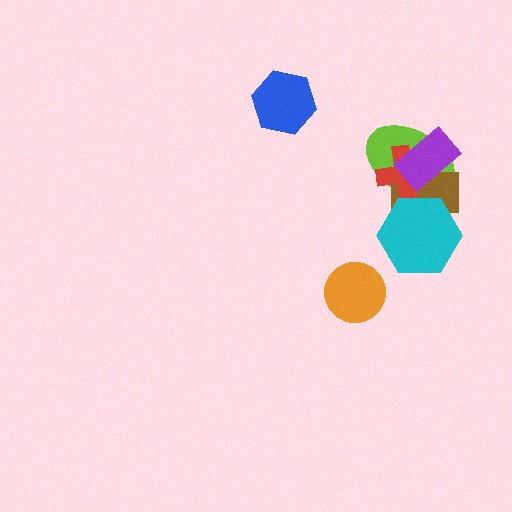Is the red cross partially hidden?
Yes, it is partially covered by another shape.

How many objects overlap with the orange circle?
0 objects overlap with the orange circle.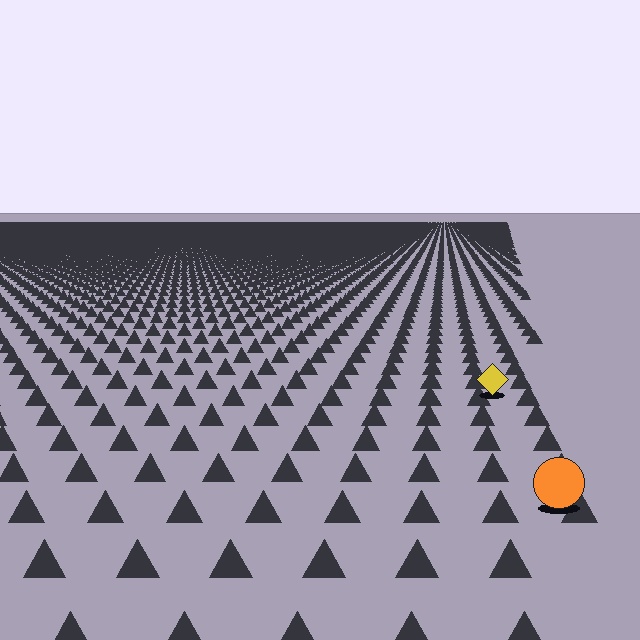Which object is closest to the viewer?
The orange circle is closest. The texture marks near it are larger and more spread out.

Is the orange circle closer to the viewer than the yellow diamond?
Yes. The orange circle is closer — you can tell from the texture gradient: the ground texture is coarser near it.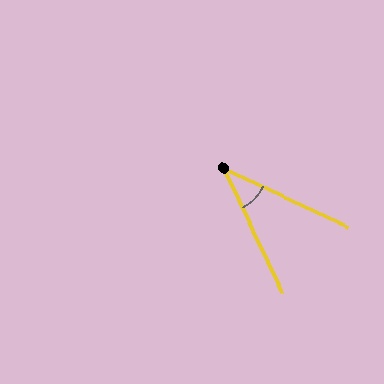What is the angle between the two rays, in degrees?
Approximately 39 degrees.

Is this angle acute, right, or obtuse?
It is acute.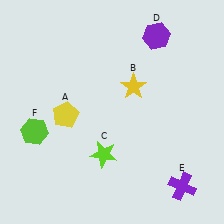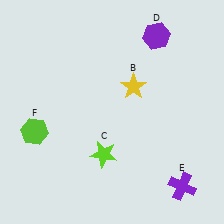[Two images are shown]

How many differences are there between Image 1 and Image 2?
There is 1 difference between the two images.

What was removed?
The yellow pentagon (A) was removed in Image 2.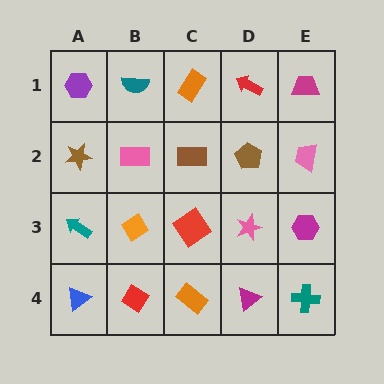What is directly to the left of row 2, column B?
A brown star.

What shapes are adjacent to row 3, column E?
A pink trapezoid (row 2, column E), a teal cross (row 4, column E), a pink star (row 3, column D).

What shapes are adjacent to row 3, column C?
A brown rectangle (row 2, column C), an orange rectangle (row 4, column C), an orange diamond (row 3, column B), a pink star (row 3, column D).